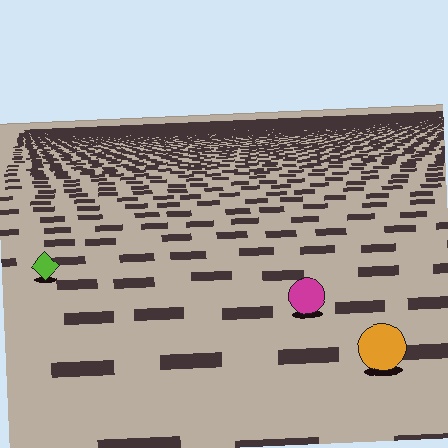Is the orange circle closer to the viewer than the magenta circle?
Yes. The orange circle is closer — you can tell from the texture gradient: the ground texture is coarser near it.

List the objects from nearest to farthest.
From nearest to farthest: the orange circle, the magenta circle, the lime diamond.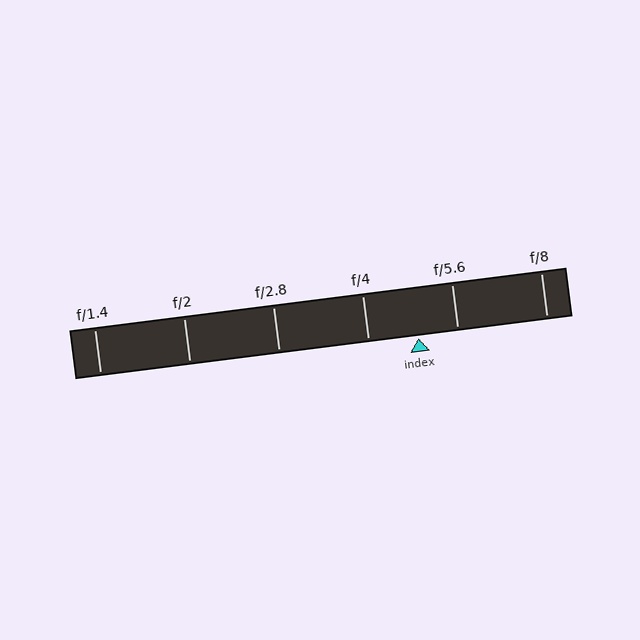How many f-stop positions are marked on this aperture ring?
There are 6 f-stop positions marked.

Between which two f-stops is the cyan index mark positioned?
The index mark is between f/4 and f/5.6.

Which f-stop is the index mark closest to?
The index mark is closest to f/5.6.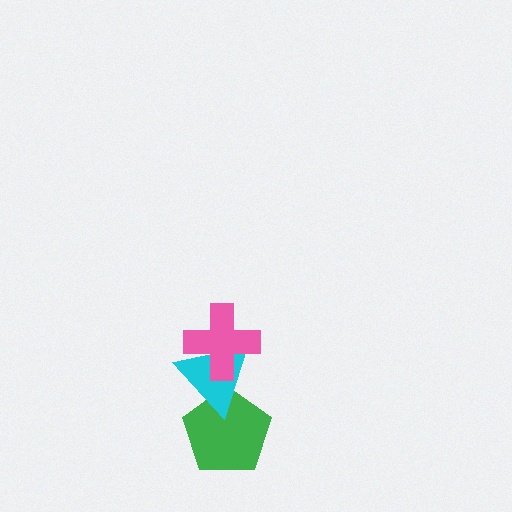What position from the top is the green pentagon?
The green pentagon is 3rd from the top.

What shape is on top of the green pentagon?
The cyan triangle is on top of the green pentagon.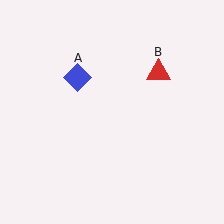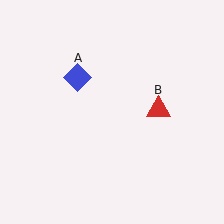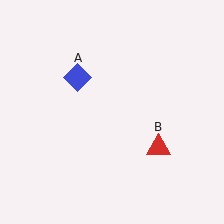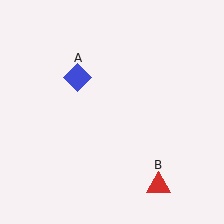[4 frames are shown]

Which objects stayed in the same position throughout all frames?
Blue diamond (object A) remained stationary.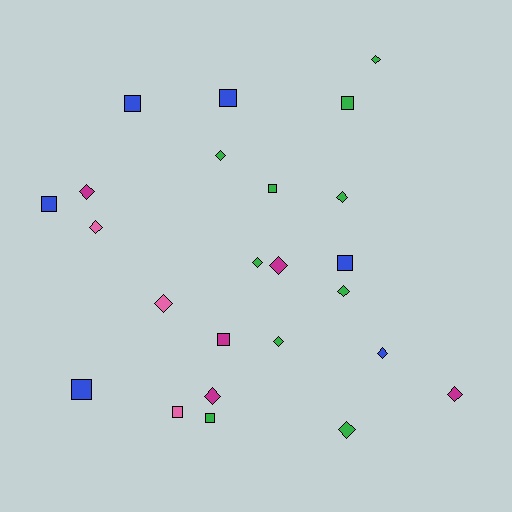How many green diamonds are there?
There are 7 green diamonds.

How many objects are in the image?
There are 24 objects.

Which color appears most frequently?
Green, with 10 objects.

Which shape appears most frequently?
Diamond, with 14 objects.